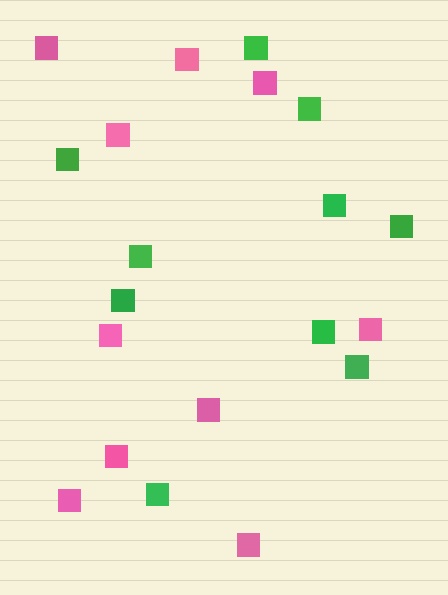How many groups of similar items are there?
There are 2 groups: one group of pink squares (10) and one group of green squares (10).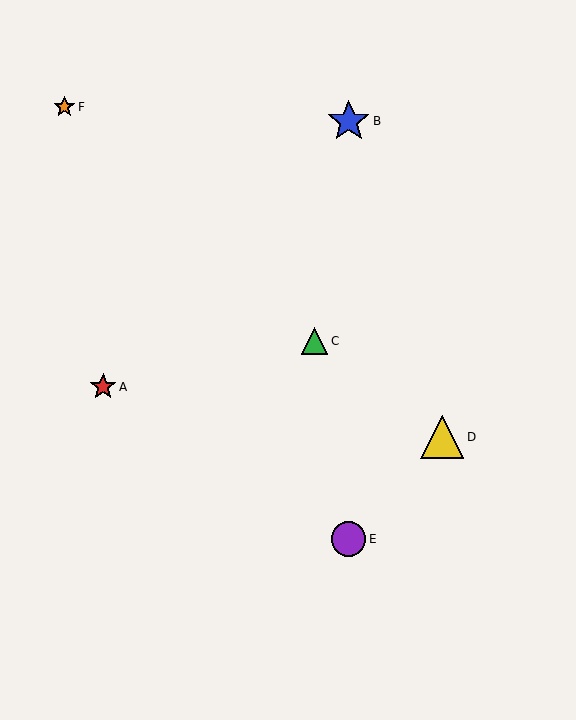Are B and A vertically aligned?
No, B is at x≈349 and A is at x≈103.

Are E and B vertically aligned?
Yes, both are at x≈349.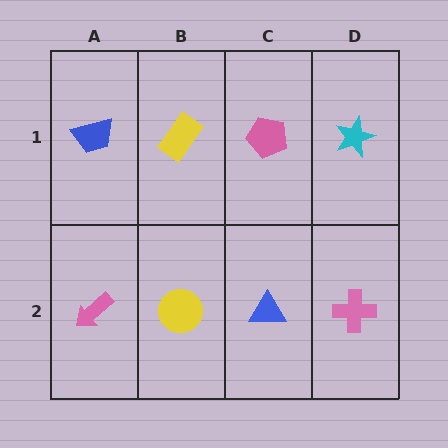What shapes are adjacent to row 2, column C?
A pink pentagon (row 1, column C), a yellow circle (row 2, column B), a pink cross (row 2, column D).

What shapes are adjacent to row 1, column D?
A pink cross (row 2, column D), a pink pentagon (row 1, column C).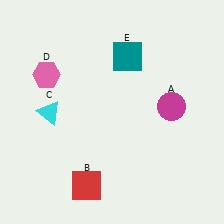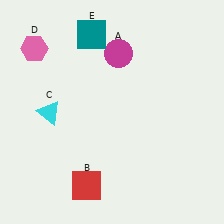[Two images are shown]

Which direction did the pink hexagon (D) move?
The pink hexagon (D) moved up.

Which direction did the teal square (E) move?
The teal square (E) moved left.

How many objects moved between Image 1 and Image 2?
3 objects moved between the two images.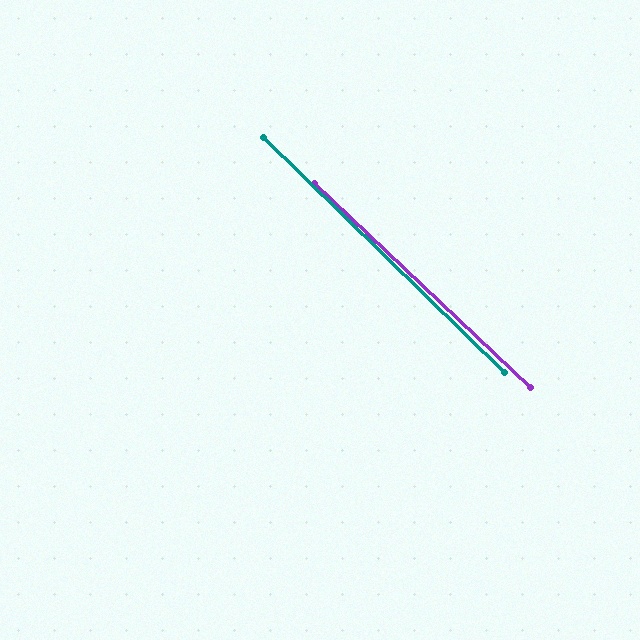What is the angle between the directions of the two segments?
Approximately 1 degree.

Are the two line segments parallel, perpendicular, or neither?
Parallel — their directions differ by only 0.9°.